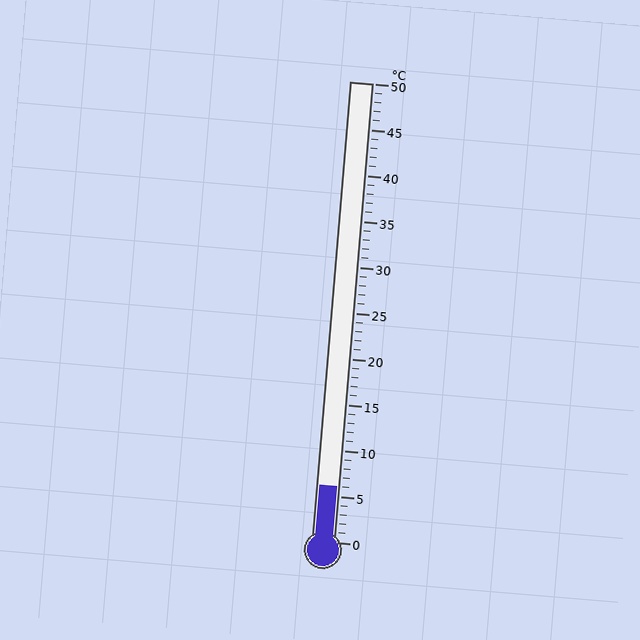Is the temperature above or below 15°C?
The temperature is below 15°C.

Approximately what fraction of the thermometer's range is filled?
The thermometer is filled to approximately 10% of its range.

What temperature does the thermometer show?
The thermometer shows approximately 6°C.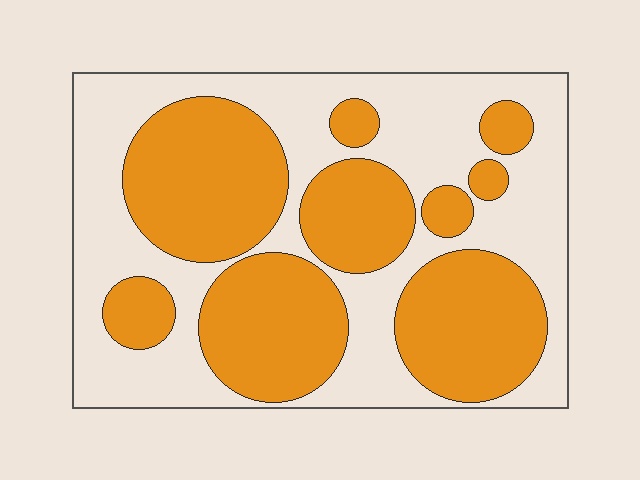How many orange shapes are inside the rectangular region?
9.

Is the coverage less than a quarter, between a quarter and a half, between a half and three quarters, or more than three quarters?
Between a quarter and a half.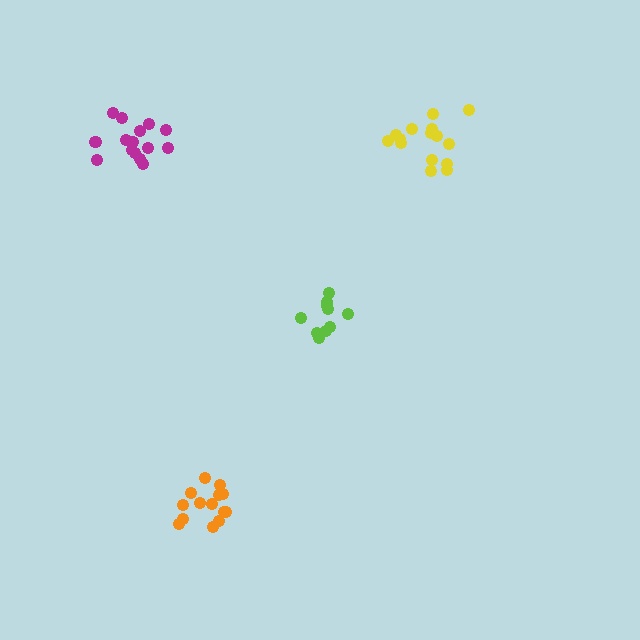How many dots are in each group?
Group 1: 15 dots, Group 2: 14 dots, Group 3: 15 dots, Group 4: 10 dots (54 total).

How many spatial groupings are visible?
There are 4 spatial groupings.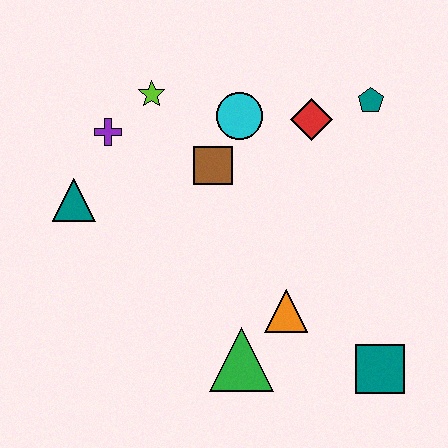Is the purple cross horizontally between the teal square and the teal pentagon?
No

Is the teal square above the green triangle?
No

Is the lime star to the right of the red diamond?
No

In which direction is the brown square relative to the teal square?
The brown square is above the teal square.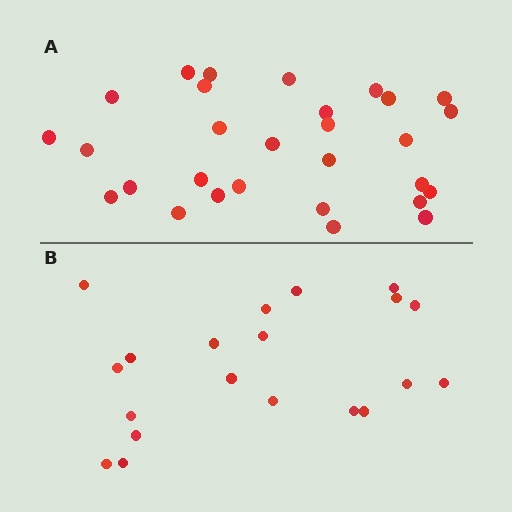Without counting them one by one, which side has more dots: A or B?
Region A (the top region) has more dots.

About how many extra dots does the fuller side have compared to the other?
Region A has roughly 8 or so more dots than region B.